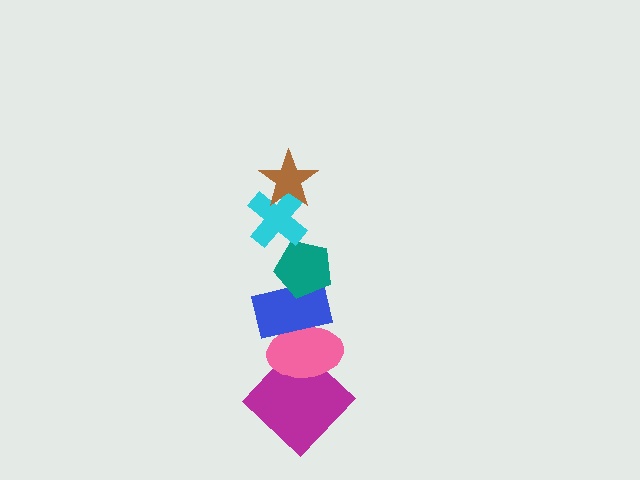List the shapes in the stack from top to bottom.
From top to bottom: the brown star, the cyan cross, the teal pentagon, the blue rectangle, the pink ellipse, the magenta diamond.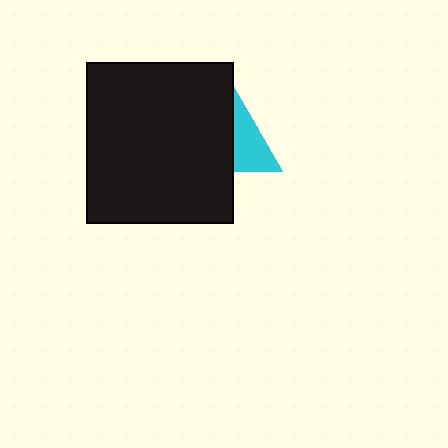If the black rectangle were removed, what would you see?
You would see the complete cyan triangle.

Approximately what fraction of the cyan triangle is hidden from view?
Roughly 62% of the cyan triangle is hidden behind the black rectangle.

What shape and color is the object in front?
The object in front is a black rectangle.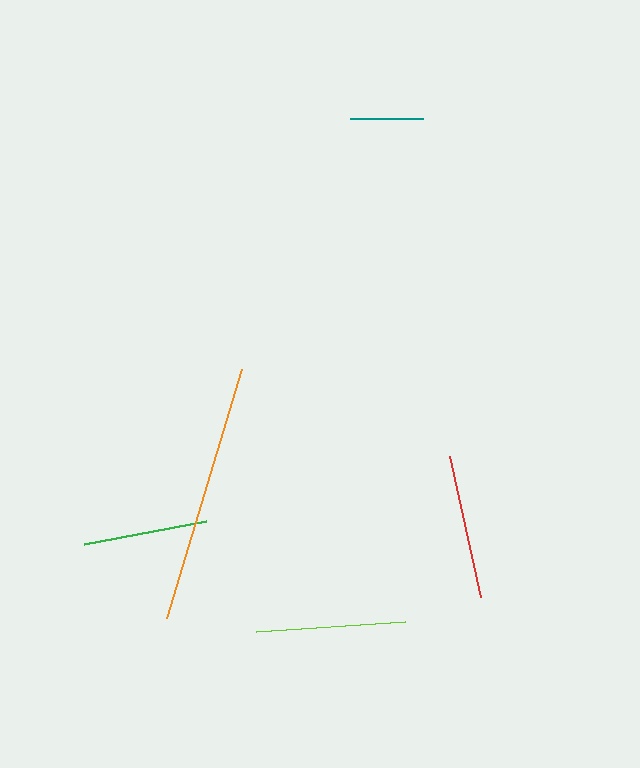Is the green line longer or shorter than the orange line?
The orange line is longer than the green line.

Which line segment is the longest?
The orange line is the longest at approximately 260 pixels.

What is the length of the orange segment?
The orange segment is approximately 260 pixels long.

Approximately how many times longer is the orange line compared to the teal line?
The orange line is approximately 3.6 times the length of the teal line.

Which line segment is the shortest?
The teal line is the shortest at approximately 73 pixels.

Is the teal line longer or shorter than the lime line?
The lime line is longer than the teal line.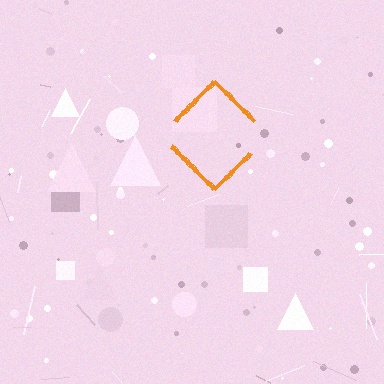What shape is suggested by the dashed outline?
The dashed outline suggests a diamond.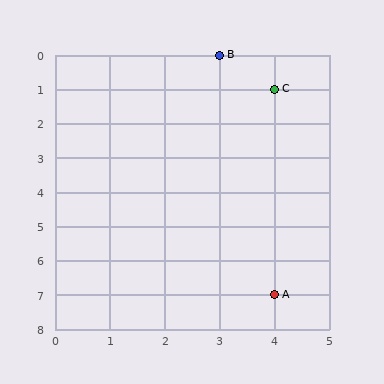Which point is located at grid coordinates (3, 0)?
Point B is at (3, 0).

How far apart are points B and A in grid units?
Points B and A are 1 column and 7 rows apart (about 7.1 grid units diagonally).